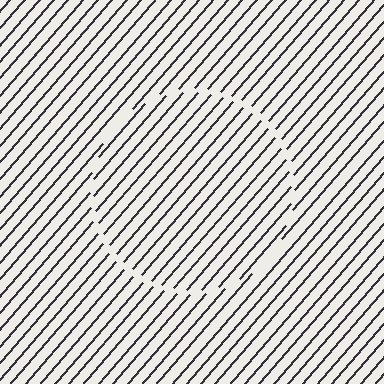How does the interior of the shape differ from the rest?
The interior of the shape contains the same grating, shifted by half a period — the contour is defined by the phase discontinuity where line-ends from the inner and outer gratings abut.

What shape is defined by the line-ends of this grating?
An illusory circle. The interior of the shape contains the same grating, shifted by half a period — the contour is defined by the phase discontinuity where line-ends from the inner and outer gratings abut.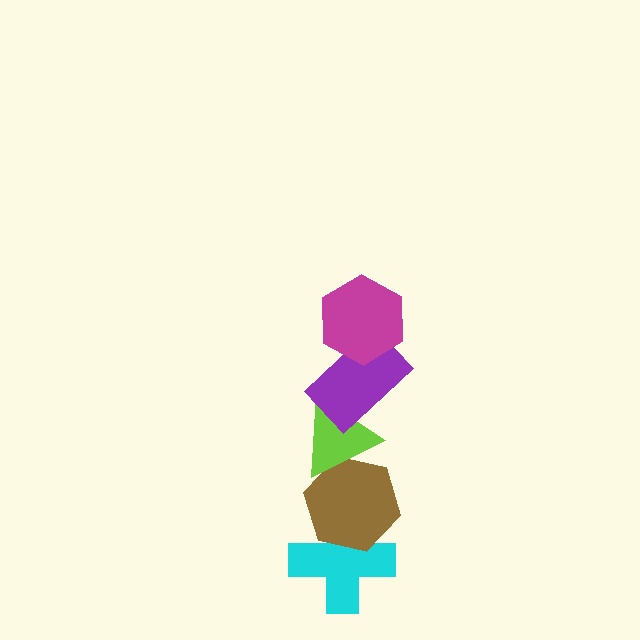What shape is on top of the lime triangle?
The purple rectangle is on top of the lime triangle.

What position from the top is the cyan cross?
The cyan cross is 5th from the top.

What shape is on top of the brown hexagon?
The lime triangle is on top of the brown hexagon.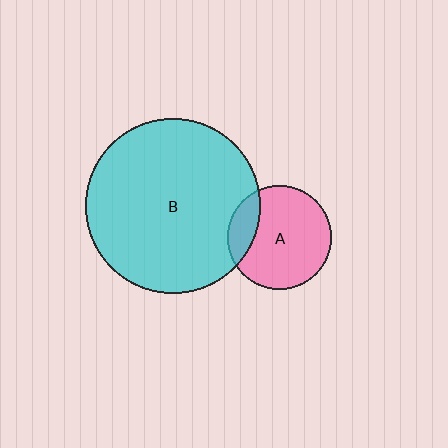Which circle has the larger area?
Circle B (cyan).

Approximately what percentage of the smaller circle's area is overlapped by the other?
Approximately 20%.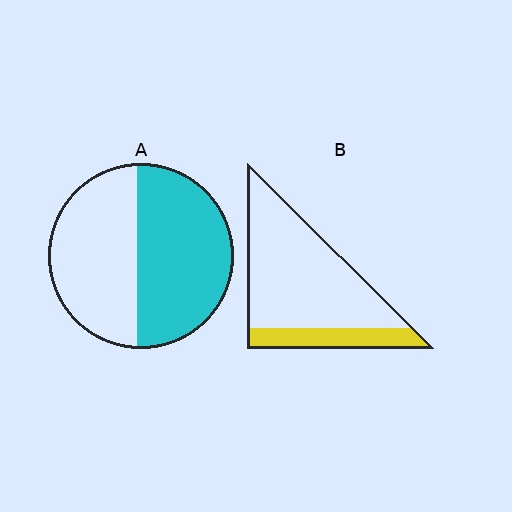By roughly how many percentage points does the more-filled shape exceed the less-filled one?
By roughly 30 percentage points (A over B).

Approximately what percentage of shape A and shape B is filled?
A is approximately 55% and B is approximately 20%.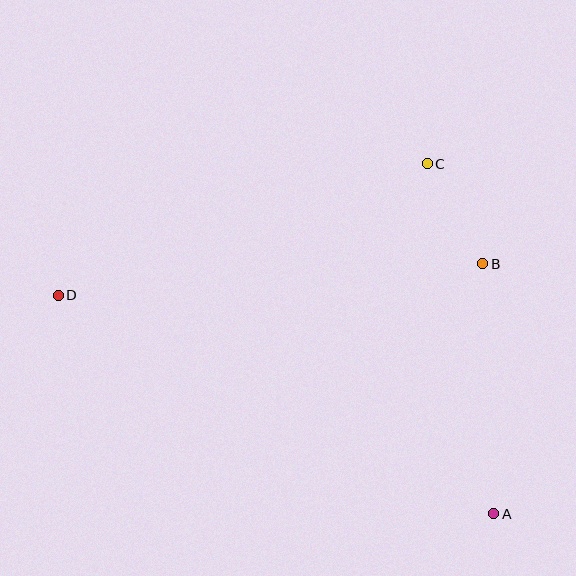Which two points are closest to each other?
Points B and C are closest to each other.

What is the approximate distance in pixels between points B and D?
The distance between B and D is approximately 426 pixels.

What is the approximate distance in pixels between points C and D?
The distance between C and D is approximately 392 pixels.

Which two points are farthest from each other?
Points A and D are farthest from each other.